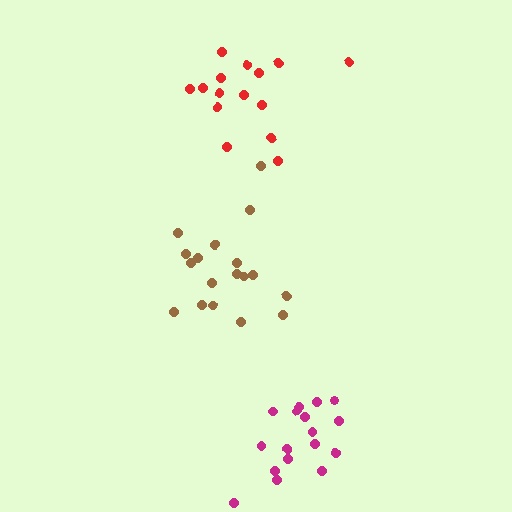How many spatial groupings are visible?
There are 3 spatial groupings.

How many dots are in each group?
Group 1: 17 dots, Group 2: 18 dots, Group 3: 15 dots (50 total).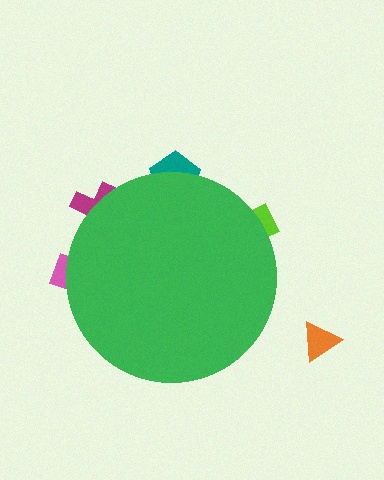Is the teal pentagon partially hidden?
Yes, the teal pentagon is partially hidden behind the green circle.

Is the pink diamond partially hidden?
Yes, the pink diamond is partially hidden behind the green circle.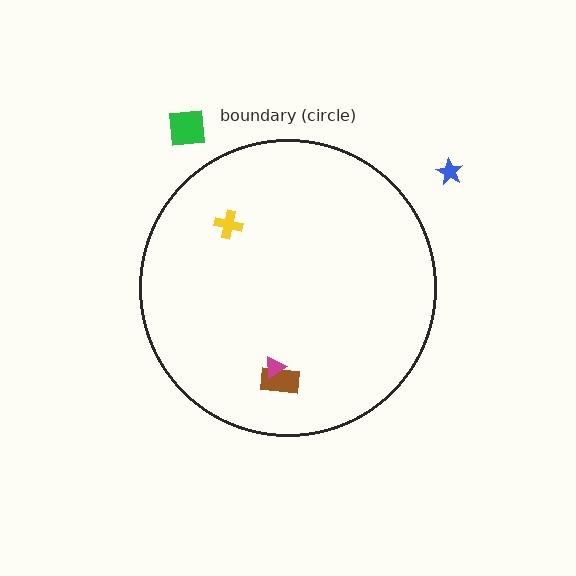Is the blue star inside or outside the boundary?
Outside.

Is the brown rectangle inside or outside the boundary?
Inside.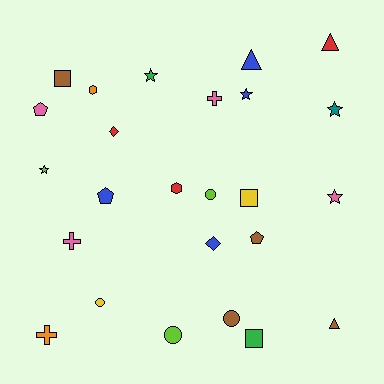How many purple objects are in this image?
There are no purple objects.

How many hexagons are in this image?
There are 2 hexagons.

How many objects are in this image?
There are 25 objects.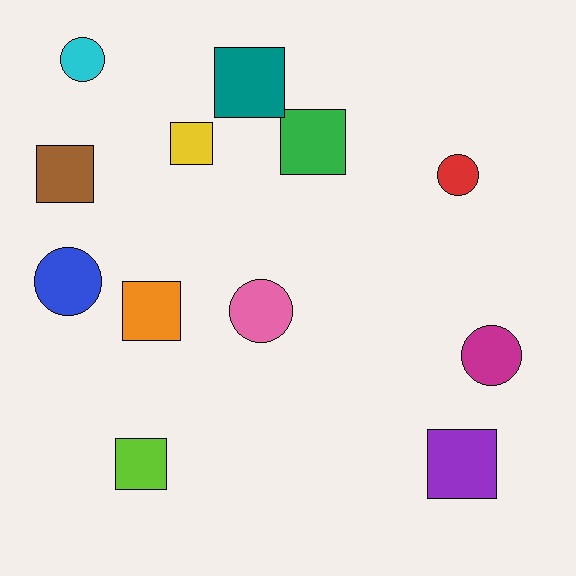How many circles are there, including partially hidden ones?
There are 5 circles.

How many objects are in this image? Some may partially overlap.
There are 12 objects.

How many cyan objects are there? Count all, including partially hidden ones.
There is 1 cyan object.